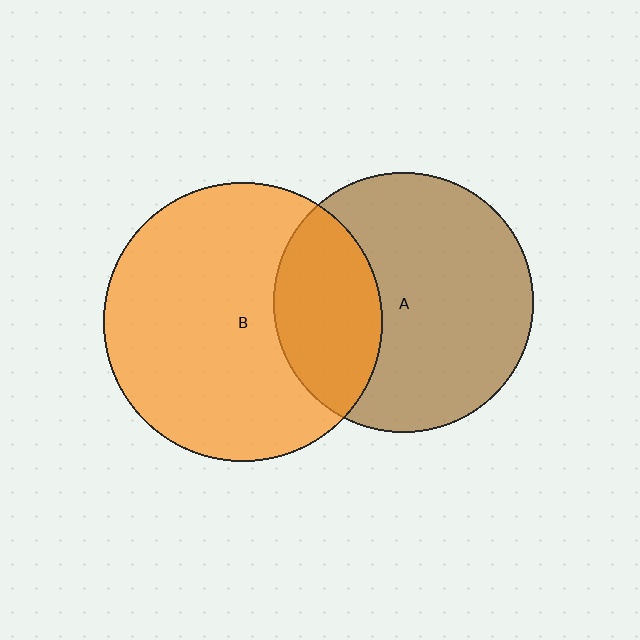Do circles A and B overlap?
Yes.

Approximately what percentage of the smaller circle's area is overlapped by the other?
Approximately 30%.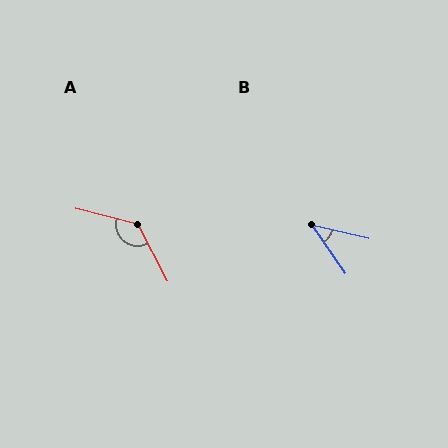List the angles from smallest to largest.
B (42°), A (132°).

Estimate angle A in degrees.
Approximately 132 degrees.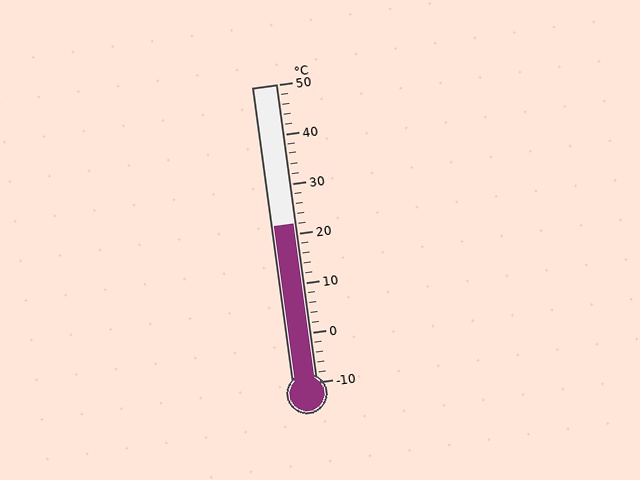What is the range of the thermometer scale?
The thermometer scale ranges from -10°C to 50°C.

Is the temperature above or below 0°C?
The temperature is above 0°C.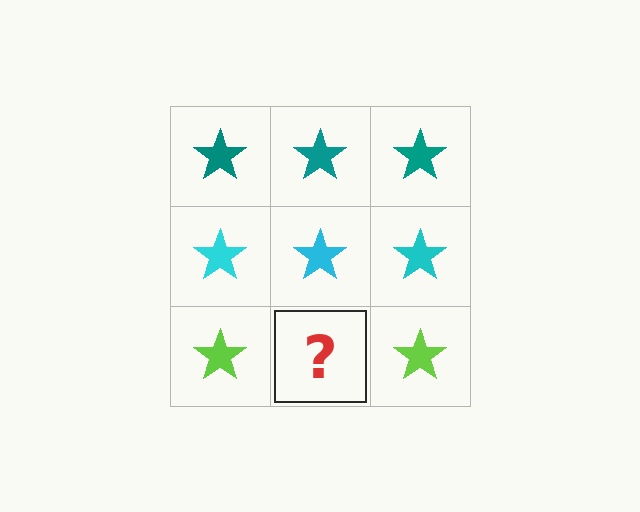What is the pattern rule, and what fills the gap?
The rule is that each row has a consistent color. The gap should be filled with a lime star.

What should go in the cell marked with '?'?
The missing cell should contain a lime star.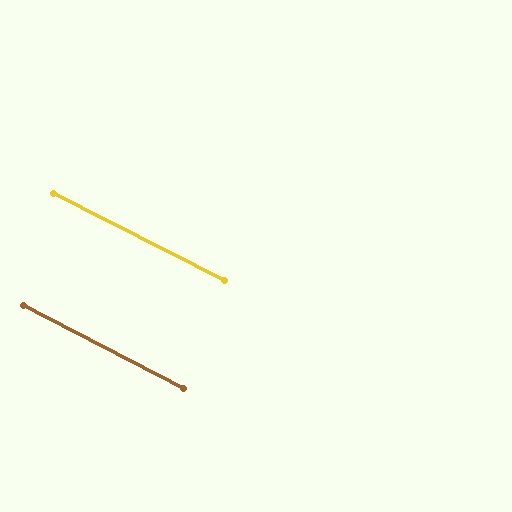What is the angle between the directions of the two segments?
Approximately 0 degrees.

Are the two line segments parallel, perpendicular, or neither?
Parallel — their directions differ by only 0.4°.